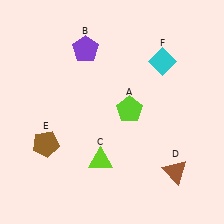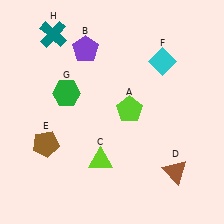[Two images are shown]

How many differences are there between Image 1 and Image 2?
There are 2 differences between the two images.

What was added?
A green hexagon (G), a teal cross (H) were added in Image 2.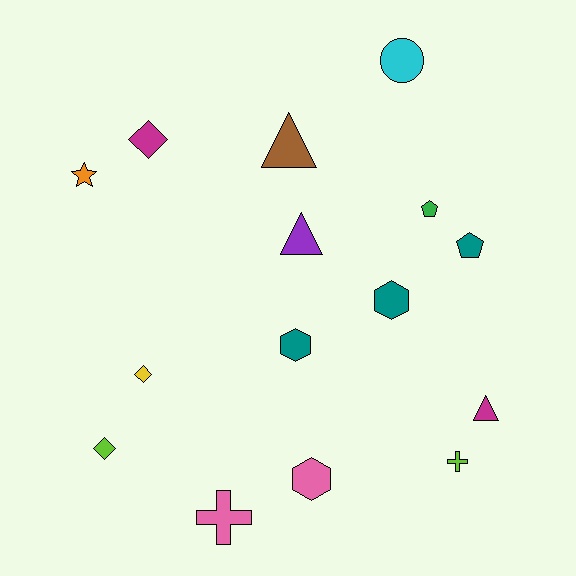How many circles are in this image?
There is 1 circle.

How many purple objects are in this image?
There is 1 purple object.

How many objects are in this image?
There are 15 objects.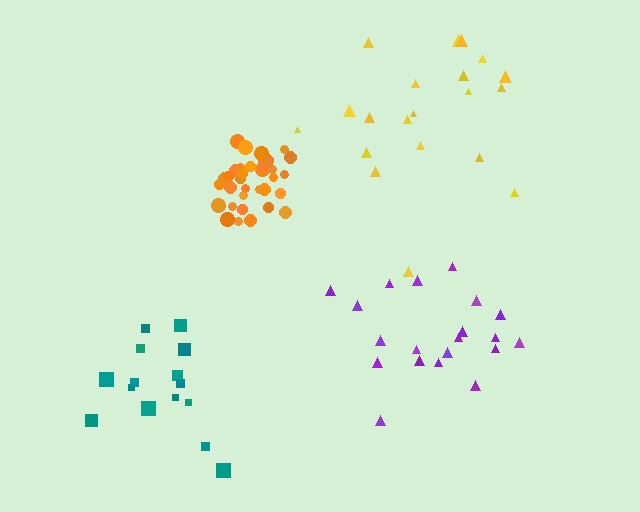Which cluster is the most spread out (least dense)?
Yellow.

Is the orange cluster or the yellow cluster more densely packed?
Orange.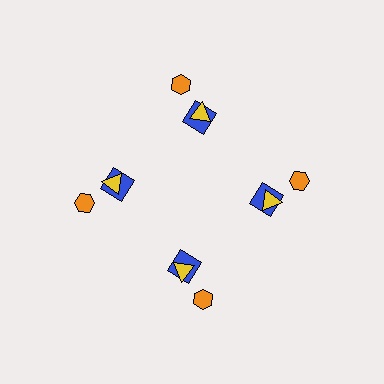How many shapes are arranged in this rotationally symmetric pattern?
There are 12 shapes, arranged in 4 groups of 3.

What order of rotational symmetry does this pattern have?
This pattern has 4-fold rotational symmetry.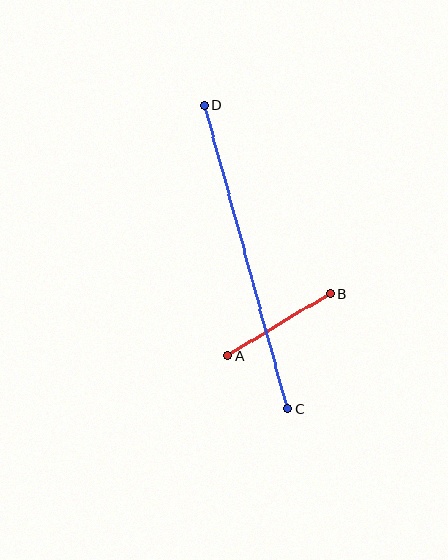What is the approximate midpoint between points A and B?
The midpoint is at approximately (279, 325) pixels.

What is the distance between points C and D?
The distance is approximately 315 pixels.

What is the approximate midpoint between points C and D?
The midpoint is at approximately (246, 257) pixels.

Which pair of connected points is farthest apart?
Points C and D are farthest apart.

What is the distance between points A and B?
The distance is approximately 120 pixels.